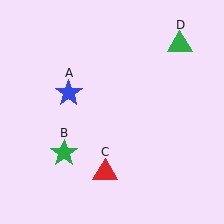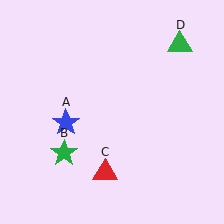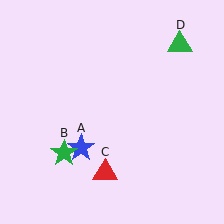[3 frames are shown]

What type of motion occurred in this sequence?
The blue star (object A) rotated counterclockwise around the center of the scene.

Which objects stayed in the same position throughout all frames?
Green star (object B) and red triangle (object C) and green triangle (object D) remained stationary.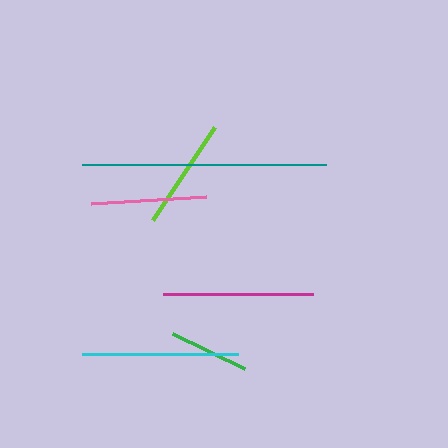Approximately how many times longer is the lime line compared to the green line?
The lime line is approximately 1.4 times the length of the green line.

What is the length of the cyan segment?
The cyan segment is approximately 156 pixels long.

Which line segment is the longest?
The teal line is the longest at approximately 243 pixels.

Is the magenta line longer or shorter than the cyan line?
The cyan line is longer than the magenta line.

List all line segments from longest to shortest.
From longest to shortest: teal, cyan, magenta, pink, lime, green.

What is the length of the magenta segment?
The magenta segment is approximately 150 pixels long.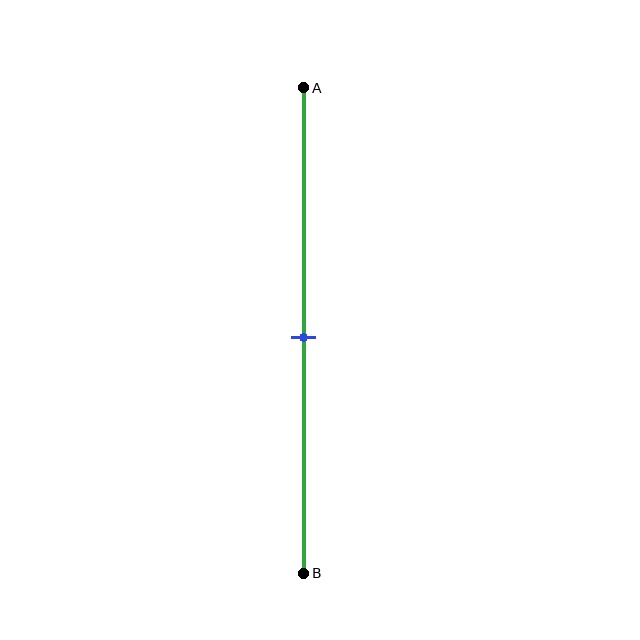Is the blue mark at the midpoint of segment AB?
Yes, the mark is approximately at the midpoint.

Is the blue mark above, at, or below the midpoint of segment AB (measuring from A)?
The blue mark is approximately at the midpoint of segment AB.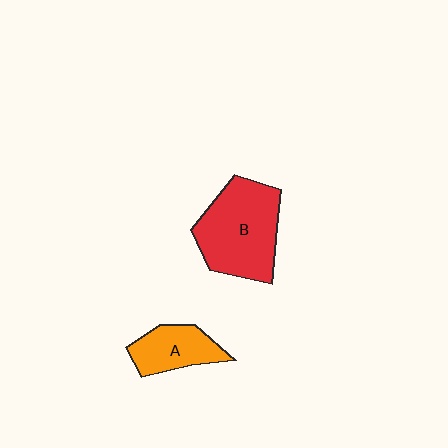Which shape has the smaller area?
Shape A (orange).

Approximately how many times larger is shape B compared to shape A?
Approximately 1.9 times.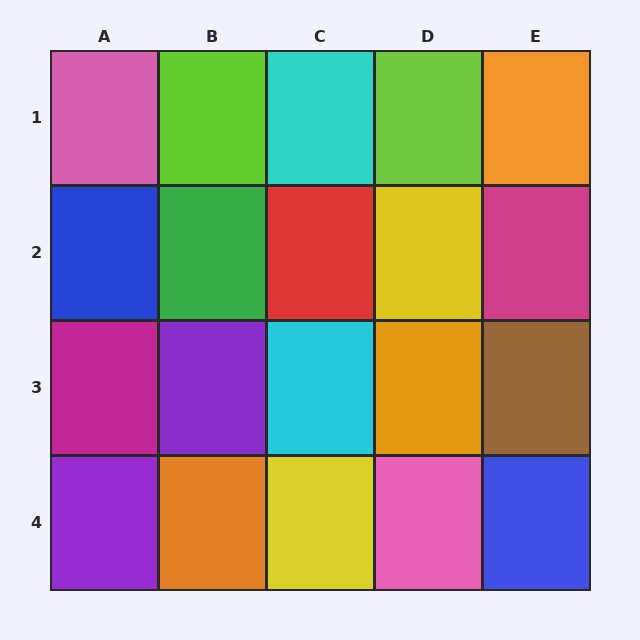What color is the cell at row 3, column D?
Orange.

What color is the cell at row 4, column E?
Blue.